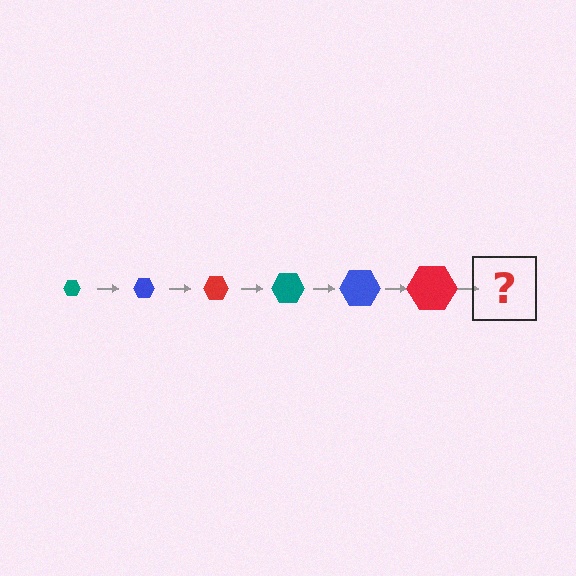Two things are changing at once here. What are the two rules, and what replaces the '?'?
The two rules are that the hexagon grows larger each step and the color cycles through teal, blue, and red. The '?' should be a teal hexagon, larger than the previous one.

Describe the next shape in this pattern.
It should be a teal hexagon, larger than the previous one.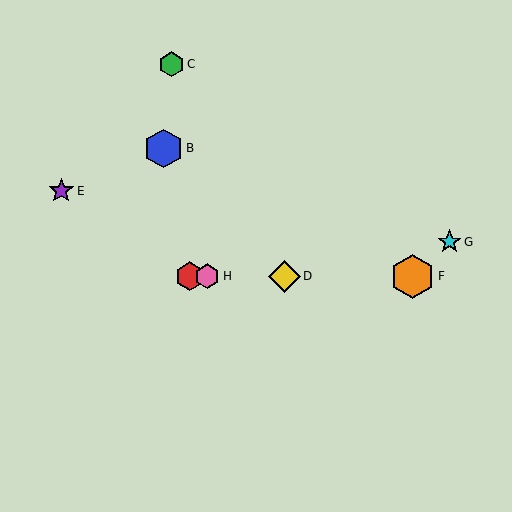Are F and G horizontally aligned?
No, F is at y≈276 and G is at y≈242.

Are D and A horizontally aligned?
Yes, both are at y≈276.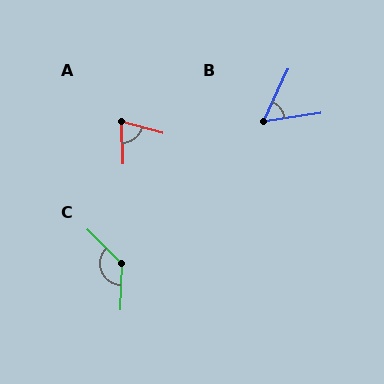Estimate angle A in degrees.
Approximately 72 degrees.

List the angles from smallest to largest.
B (57°), A (72°), C (133°).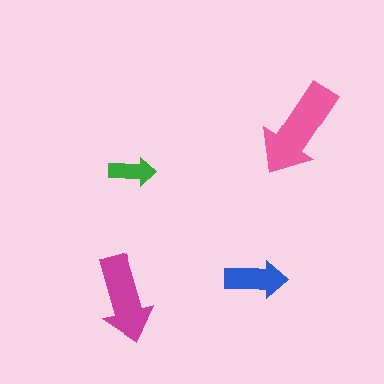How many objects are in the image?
There are 4 objects in the image.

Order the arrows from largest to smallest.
the pink one, the magenta one, the blue one, the green one.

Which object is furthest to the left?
The magenta arrow is leftmost.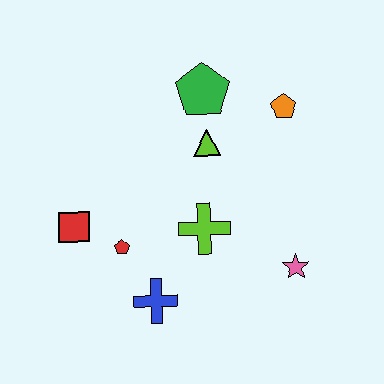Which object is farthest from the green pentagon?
The blue cross is farthest from the green pentagon.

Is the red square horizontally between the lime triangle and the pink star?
No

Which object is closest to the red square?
The red pentagon is closest to the red square.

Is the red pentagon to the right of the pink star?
No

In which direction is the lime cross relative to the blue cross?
The lime cross is above the blue cross.